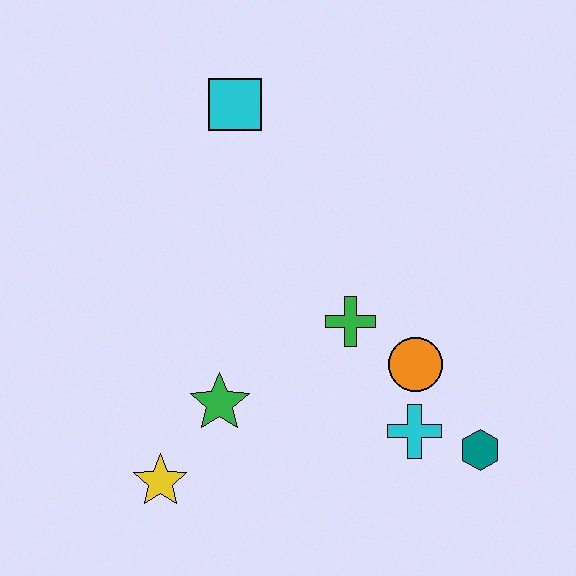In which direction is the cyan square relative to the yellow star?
The cyan square is above the yellow star.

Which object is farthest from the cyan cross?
The cyan square is farthest from the cyan cross.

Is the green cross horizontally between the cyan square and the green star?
No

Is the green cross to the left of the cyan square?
No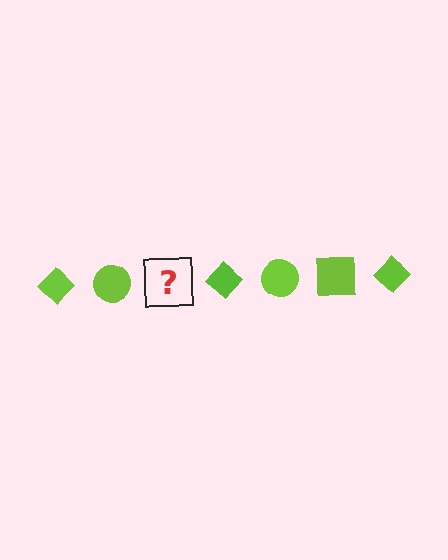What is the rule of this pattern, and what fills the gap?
The rule is that the pattern cycles through diamond, circle, square shapes in lime. The gap should be filled with a lime square.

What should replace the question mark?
The question mark should be replaced with a lime square.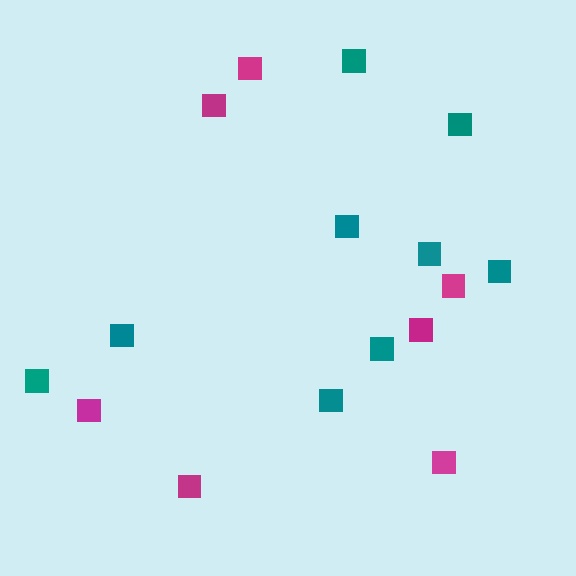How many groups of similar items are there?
There are 2 groups: one group of magenta squares (7) and one group of teal squares (9).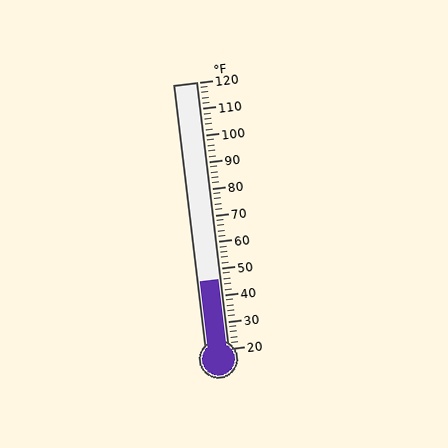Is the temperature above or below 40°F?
The temperature is above 40°F.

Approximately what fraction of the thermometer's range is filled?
The thermometer is filled to approximately 25% of its range.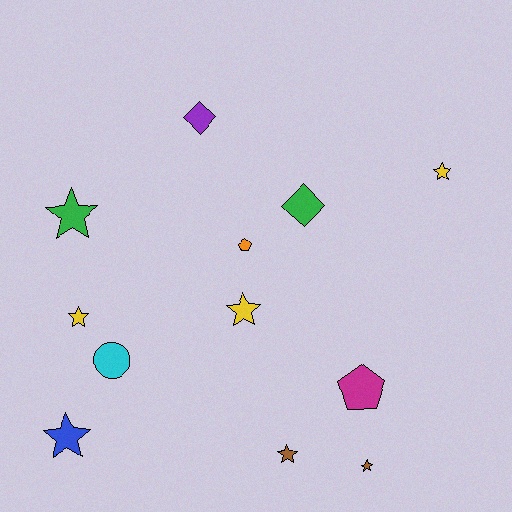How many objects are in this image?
There are 12 objects.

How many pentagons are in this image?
There are 2 pentagons.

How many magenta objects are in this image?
There is 1 magenta object.